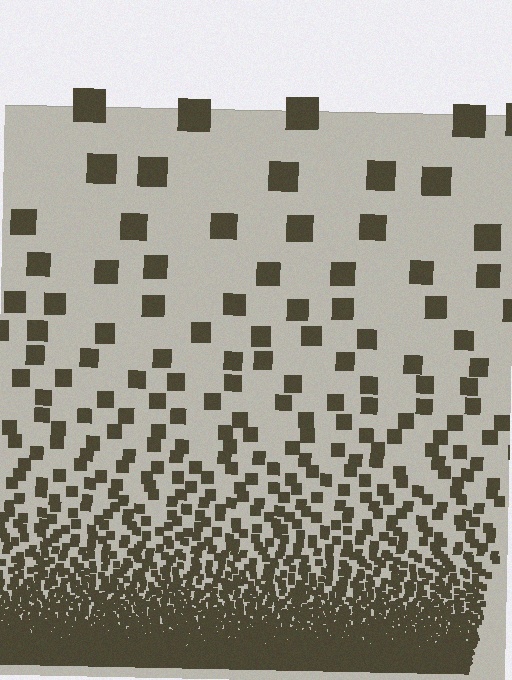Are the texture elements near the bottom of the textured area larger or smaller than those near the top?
Smaller. The gradient is inverted — elements near the bottom are smaller and denser.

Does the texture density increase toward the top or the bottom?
Density increases toward the bottom.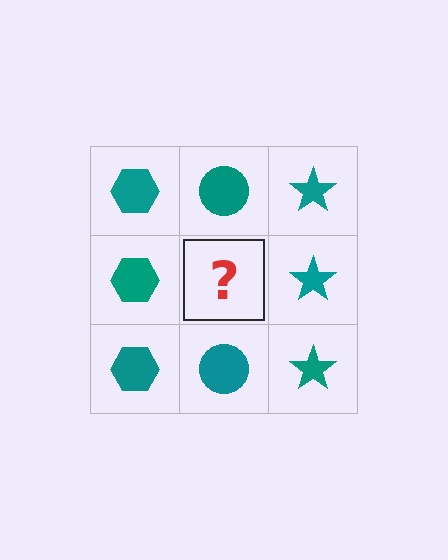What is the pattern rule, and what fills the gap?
The rule is that each column has a consistent shape. The gap should be filled with a teal circle.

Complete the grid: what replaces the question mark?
The question mark should be replaced with a teal circle.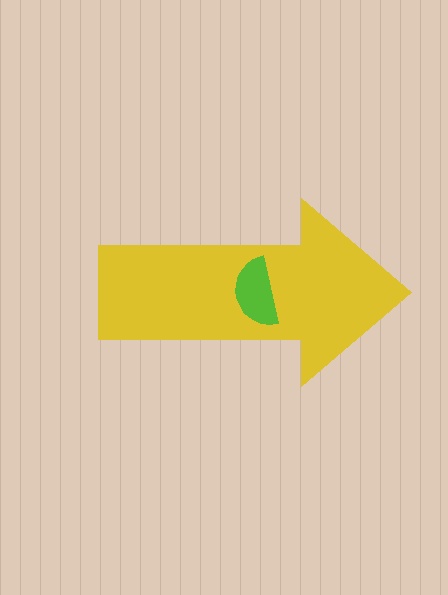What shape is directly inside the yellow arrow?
The lime semicircle.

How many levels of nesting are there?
2.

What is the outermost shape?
The yellow arrow.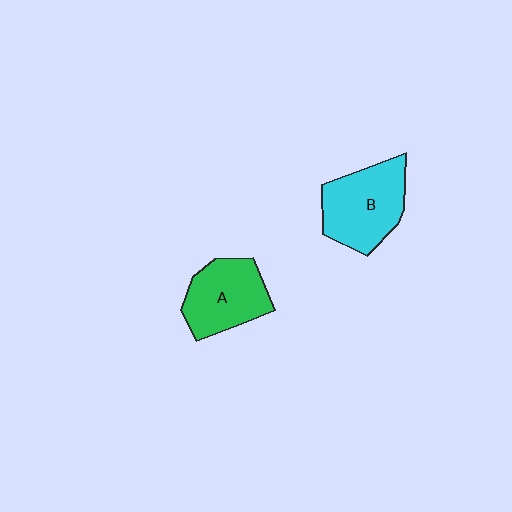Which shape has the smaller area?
Shape A (green).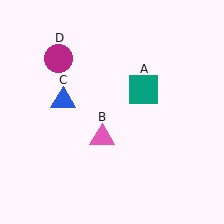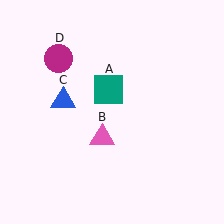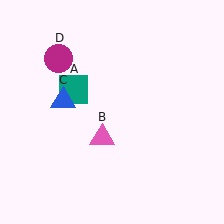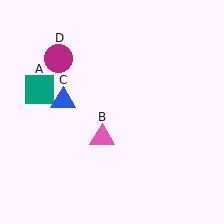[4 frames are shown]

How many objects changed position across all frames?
1 object changed position: teal square (object A).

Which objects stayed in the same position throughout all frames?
Pink triangle (object B) and blue triangle (object C) and magenta circle (object D) remained stationary.